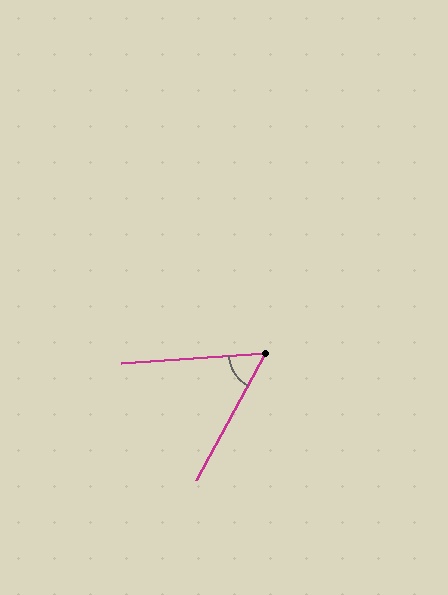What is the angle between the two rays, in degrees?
Approximately 58 degrees.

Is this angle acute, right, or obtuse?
It is acute.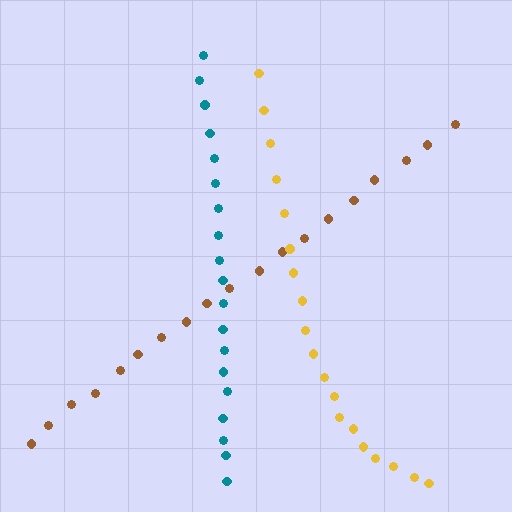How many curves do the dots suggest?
There are 3 distinct paths.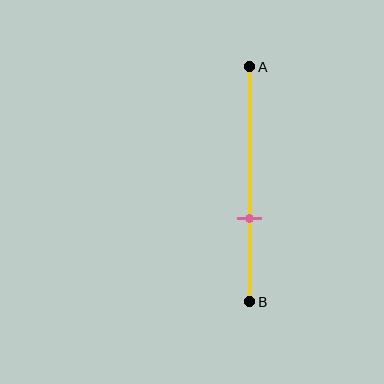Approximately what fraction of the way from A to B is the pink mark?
The pink mark is approximately 65% of the way from A to B.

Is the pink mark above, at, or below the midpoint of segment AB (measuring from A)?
The pink mark is below the midpoint of segment AB.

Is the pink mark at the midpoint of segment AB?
No, the mark is at about 65% from A, not at the 50% midpoint.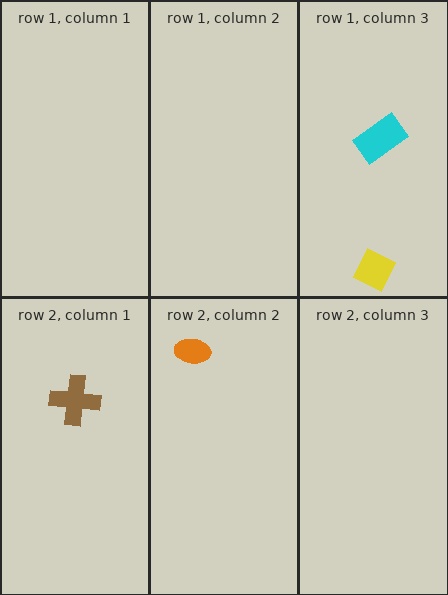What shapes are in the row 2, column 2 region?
The orange ellipse.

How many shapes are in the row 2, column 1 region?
1.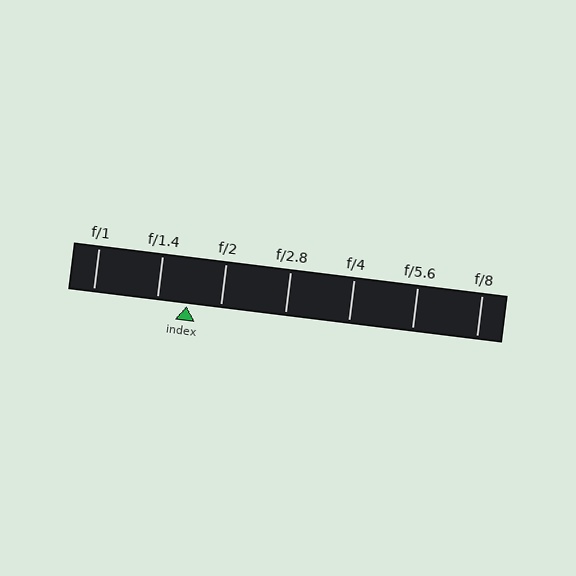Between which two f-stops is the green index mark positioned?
The index mark is between f/1.4 and f/2.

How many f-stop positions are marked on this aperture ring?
There are 7 f-stop positions marked.